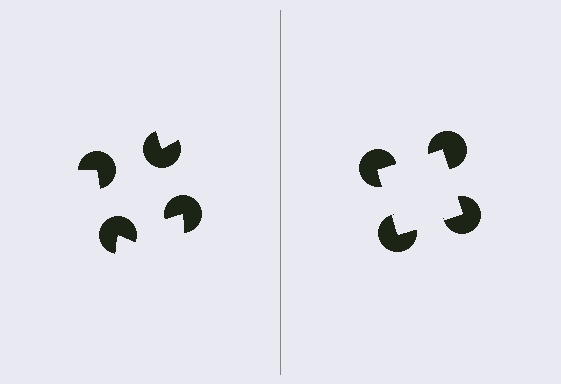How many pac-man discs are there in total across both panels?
8 — 4 on each side.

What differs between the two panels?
The pac-man discs are positioned identically on both sides; only the wedge orientations differ. On the right they align to a square; on the left they are misaligned.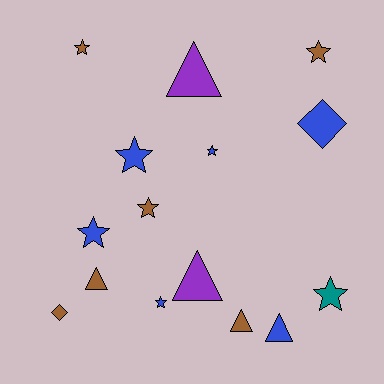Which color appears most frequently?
Brown, with 6 objects.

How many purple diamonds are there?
There are no purple diamonds.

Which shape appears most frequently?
Star, with 8 objects.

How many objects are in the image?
There are 15 objects.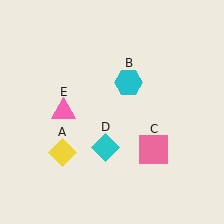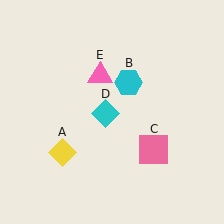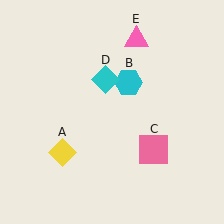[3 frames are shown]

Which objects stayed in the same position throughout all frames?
Yellow diamond (object A) and cyan hexagon (object B) and pink square (object C) remained stationary.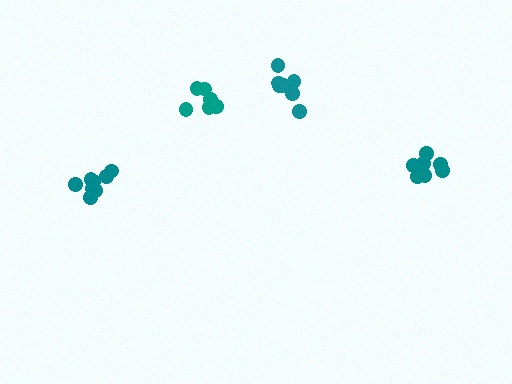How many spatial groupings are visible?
There are 4 spatial groupings.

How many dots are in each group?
Group 1: 6 dots, Group 2: 8 dots, Group 3: 8 dots, Group 4: 7 dots (29 total).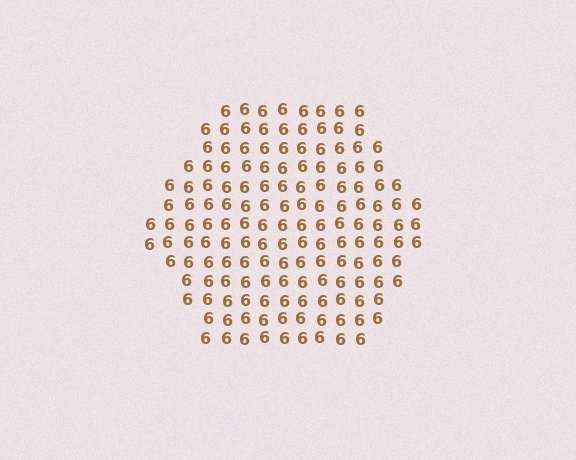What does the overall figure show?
The overall figure shows a hexagon.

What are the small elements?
The small elements are digit 6's.